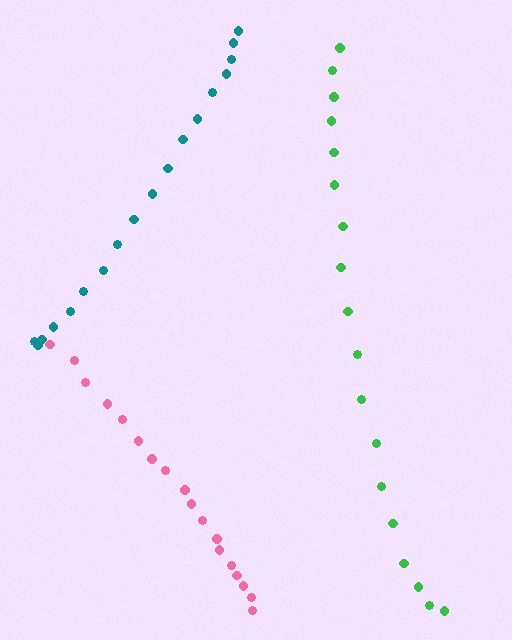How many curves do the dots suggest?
There are 3 distinct paths.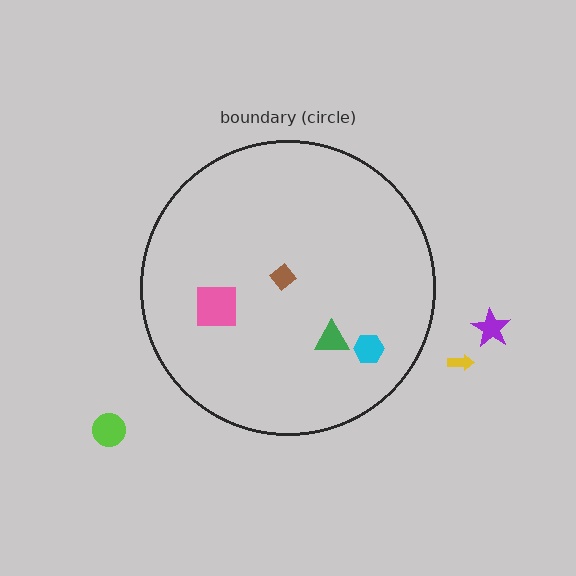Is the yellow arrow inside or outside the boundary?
Outside.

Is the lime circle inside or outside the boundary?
Outside.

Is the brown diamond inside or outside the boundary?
Inside.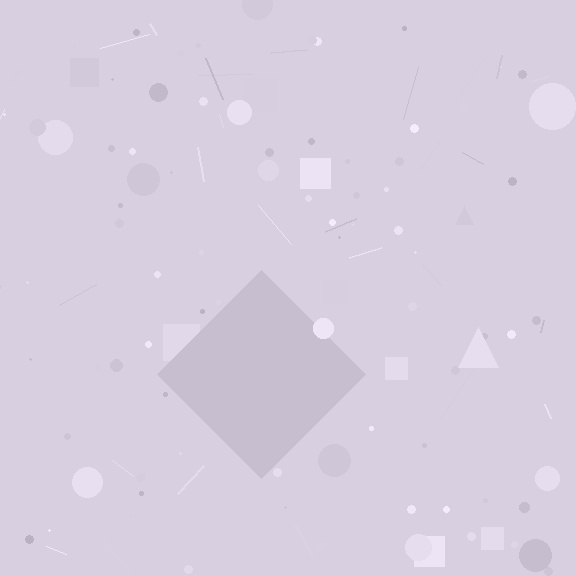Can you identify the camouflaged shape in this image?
The camouflaged shape is a diamond.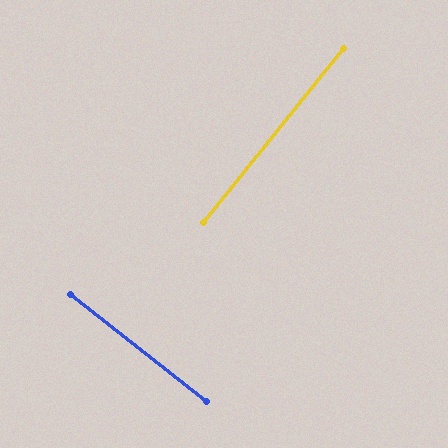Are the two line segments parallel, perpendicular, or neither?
Perpendicular — they meet at approximately 89°.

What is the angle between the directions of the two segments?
Approximately 89 degrees.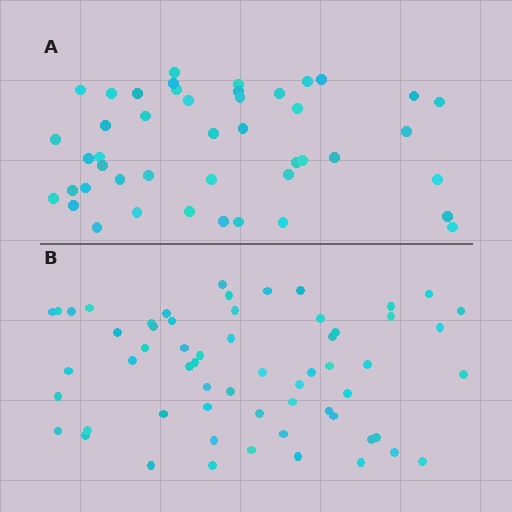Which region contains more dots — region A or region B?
Region B (the bottom region) has more dots.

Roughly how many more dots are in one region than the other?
Region B has approximately 15 more dots than region A.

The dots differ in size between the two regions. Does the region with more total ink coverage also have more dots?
No. Region A has more total ink coverage because its dots are larger, but region B actually contains more individual dots. Total area can be misleading — the number of items is what matters here.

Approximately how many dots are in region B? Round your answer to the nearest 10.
About 60 dots.